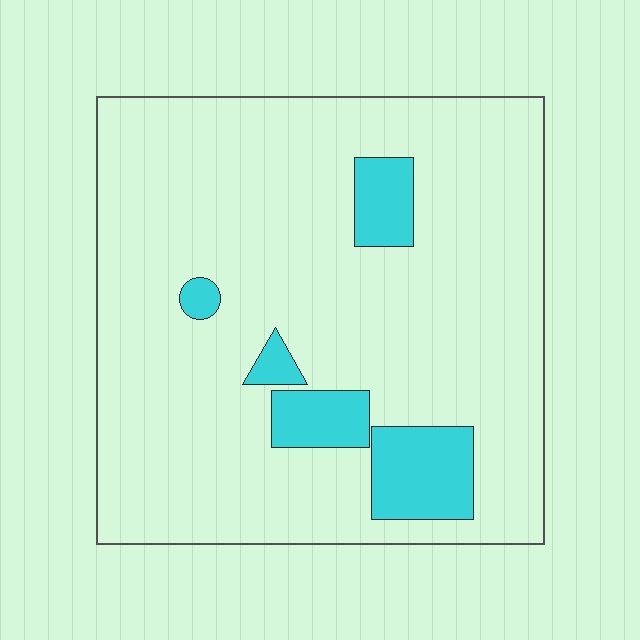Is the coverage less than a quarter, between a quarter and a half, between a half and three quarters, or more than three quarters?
Less than a quarter.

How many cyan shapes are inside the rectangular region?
5.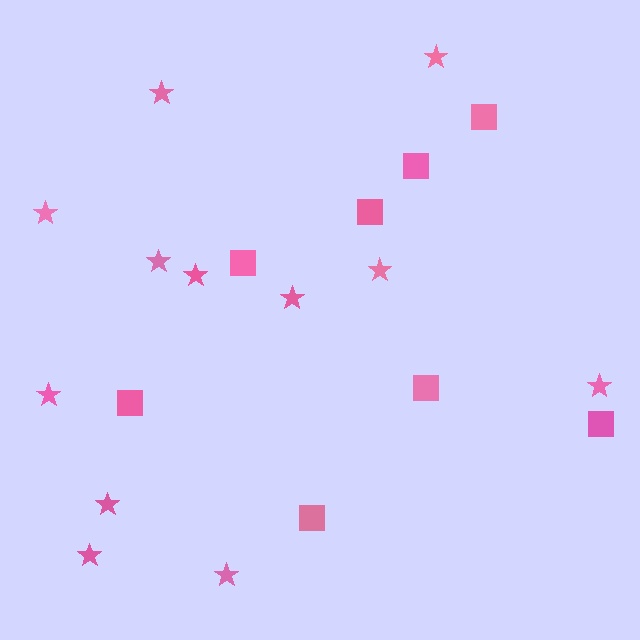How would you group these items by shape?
There are 2 groups: one group of stars (12) and one group of squares (8).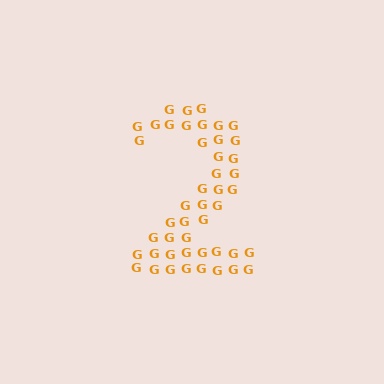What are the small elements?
The small elements are letter G's.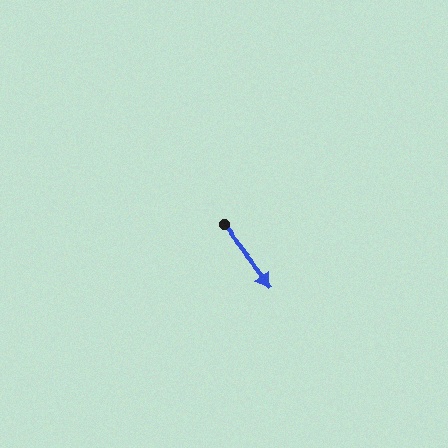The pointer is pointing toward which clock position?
Roughly 5 o'clock.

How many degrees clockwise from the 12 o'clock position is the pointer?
Approximately 141 degrees.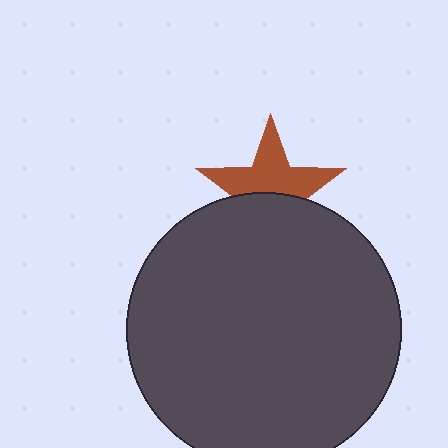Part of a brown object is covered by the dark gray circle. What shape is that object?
It is a star.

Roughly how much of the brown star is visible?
About half of it is visible (roughly 55%).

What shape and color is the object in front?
The object in front is a dark gray circle.